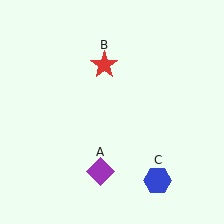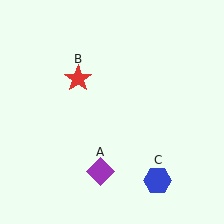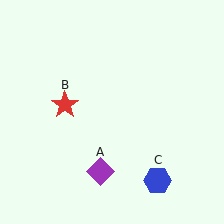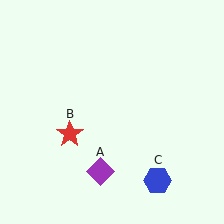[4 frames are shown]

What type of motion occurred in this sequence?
The red star (object B) rotated counterclockwise around the center of the scene.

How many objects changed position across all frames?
1 object changed position: red star (object B).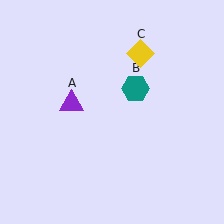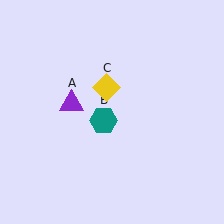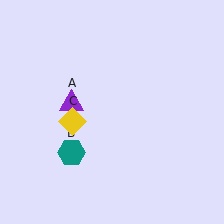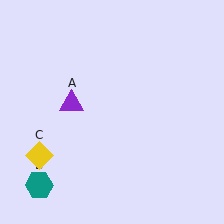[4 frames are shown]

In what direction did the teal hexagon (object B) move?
The teal hexagon (object B) moved down and to the left.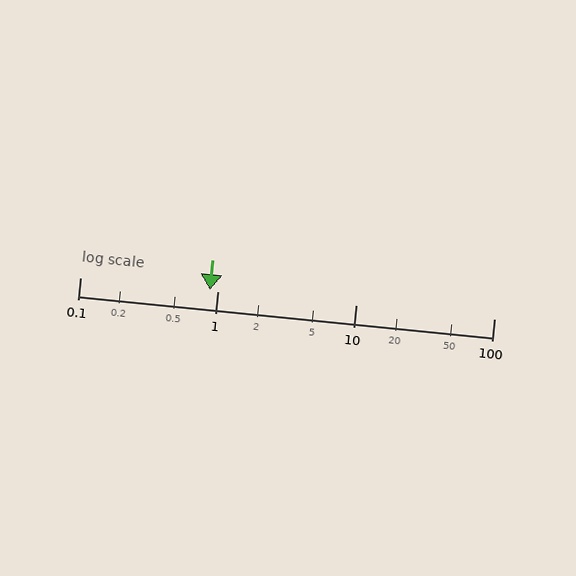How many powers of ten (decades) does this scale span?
The scale spans 3 decades, from 0.1 to 100.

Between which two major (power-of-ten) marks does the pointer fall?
The pointer is between 0.1 and 1.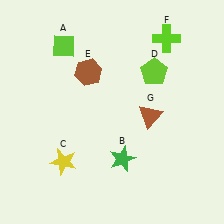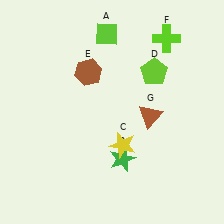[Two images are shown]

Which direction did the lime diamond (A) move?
The lime diamond (A) moved right.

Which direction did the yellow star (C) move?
The yellow star (C) moved right.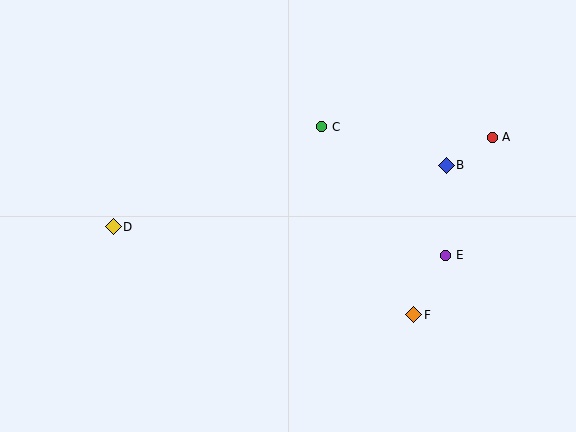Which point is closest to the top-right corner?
Point A is closest to the top-right corner.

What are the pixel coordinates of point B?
Point B is at (446, 165).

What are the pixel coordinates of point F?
Point F is at (414, 315).